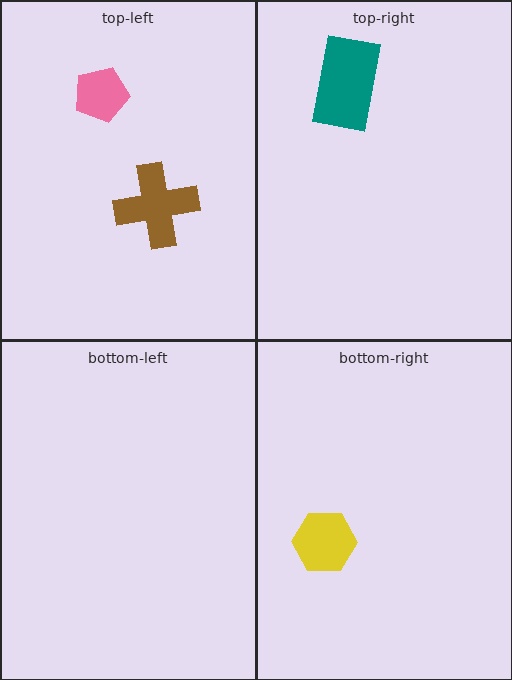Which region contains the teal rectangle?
The top-right region.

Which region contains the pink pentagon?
The top-left region.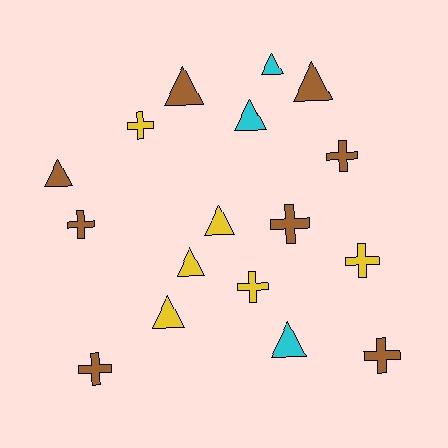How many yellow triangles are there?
There are 3 yellow triangles.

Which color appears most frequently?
Brown, with 8 objects.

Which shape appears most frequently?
Triangle, with 9 objects.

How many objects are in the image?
There are 17 objects.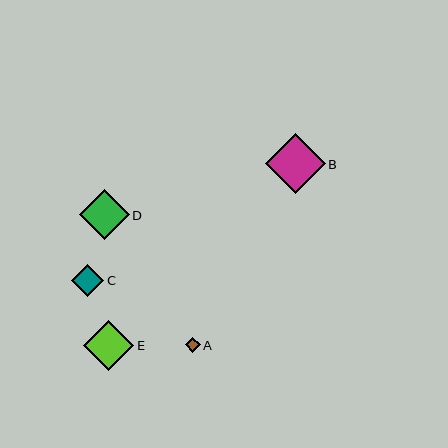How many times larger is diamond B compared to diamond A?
Diamond B is approximately 4.0 times the size of diamond A.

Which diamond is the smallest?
Diamond A is the smallest with a size of approximately 15 pixels.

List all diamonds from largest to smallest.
From largest to smallest: B, D, E, C, A.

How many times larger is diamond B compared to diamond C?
Diamond B is approximately 1.9 times the size of diamond C.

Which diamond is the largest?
Diamond B is the largest with a size of approximately 60 pixels.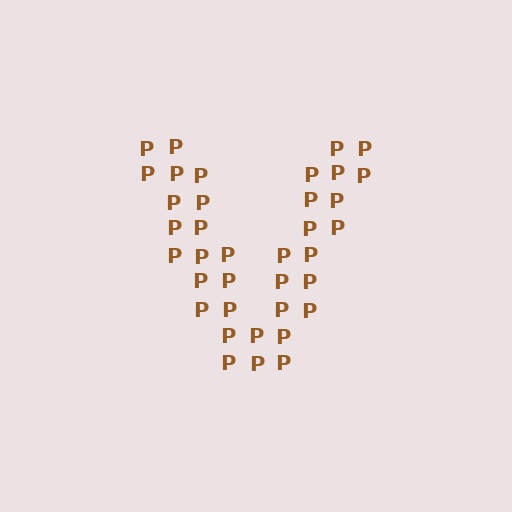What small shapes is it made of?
It is made of small letter P's.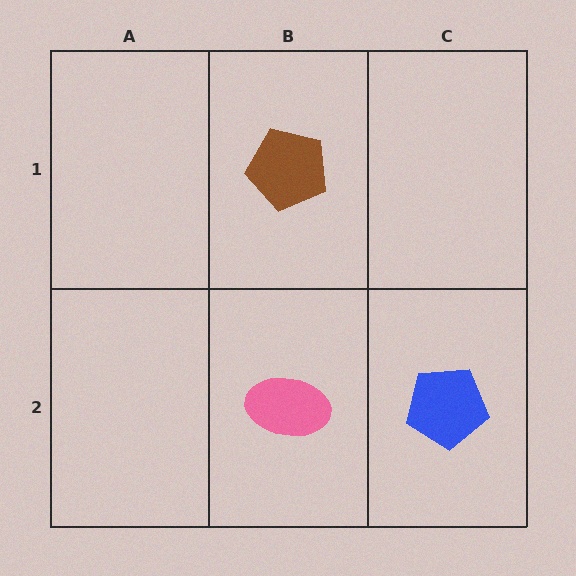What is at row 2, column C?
A blue pentagon.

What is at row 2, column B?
A pink ellipse.